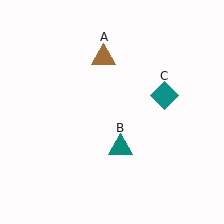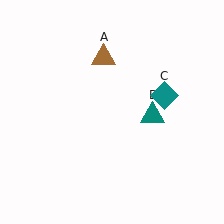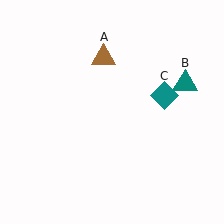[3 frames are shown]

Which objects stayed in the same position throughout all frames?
Brown triangle (object A) and teal diamond (object C) remained stationary.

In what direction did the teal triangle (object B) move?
The teal triangle (object B) moved up and to the right.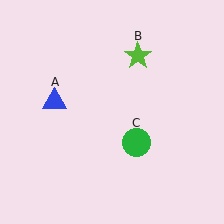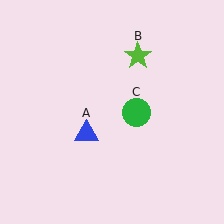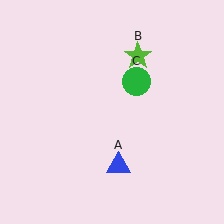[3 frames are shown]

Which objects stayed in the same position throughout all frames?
Lime star (object B) remained stationary.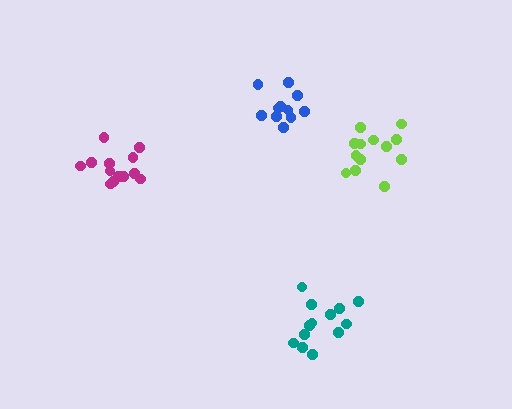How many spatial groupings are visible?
There are 4 spatial groupings.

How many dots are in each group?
Group 1: 13 dots, Group 2: 13 dots, Group 3: 11 dots, Group 4: 13 dots (50 total).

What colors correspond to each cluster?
The clusters are colored: lime, magenta, blue, teal.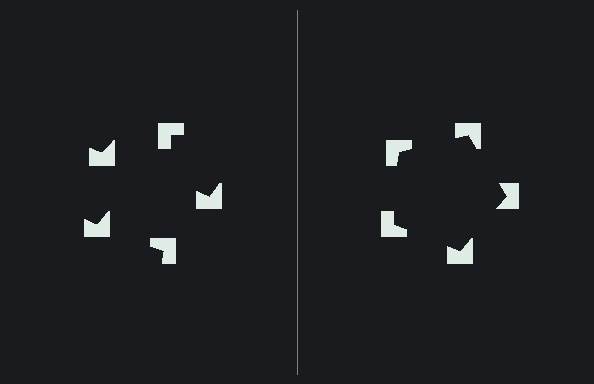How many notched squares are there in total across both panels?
10 — 5 on each side.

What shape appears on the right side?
An illusory pentagon.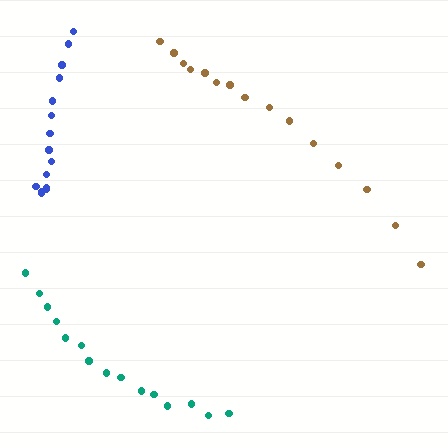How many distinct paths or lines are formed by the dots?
There are 3 distinct paths.